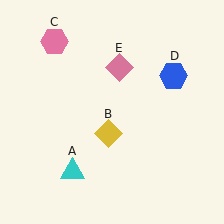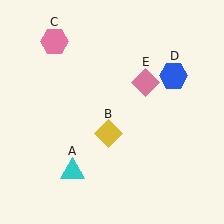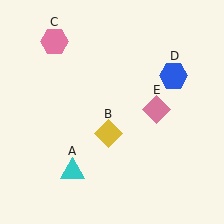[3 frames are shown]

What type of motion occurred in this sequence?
The pink diamond (object E) rotated clockwise around the center of the scene.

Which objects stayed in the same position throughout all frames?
Cyan triangle (object A) and yellow diamond (object B) and pink hexagon (object C) and blue hexagon (object D) remained stationary.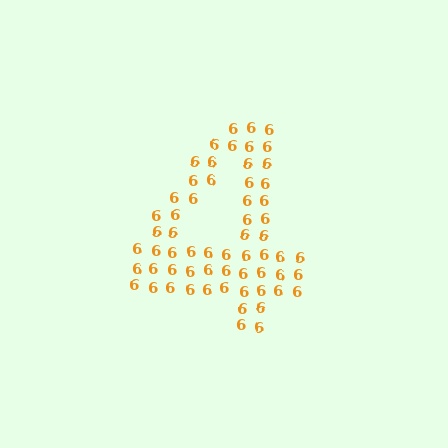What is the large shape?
The large shape is the digit 4.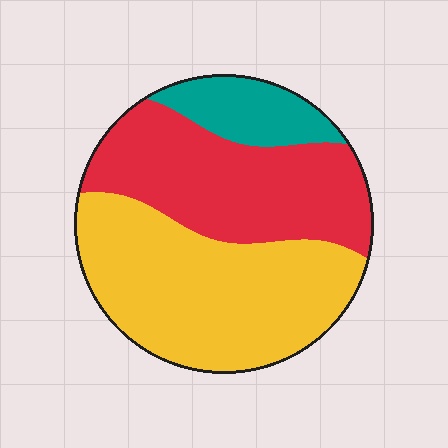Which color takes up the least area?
Teal, at roughly 15%.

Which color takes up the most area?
Yellow, at roughly 50%.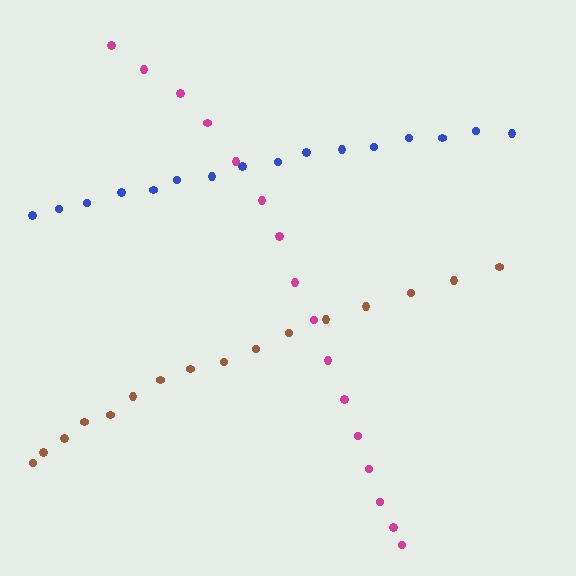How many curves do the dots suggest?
There are 3 distinct paths.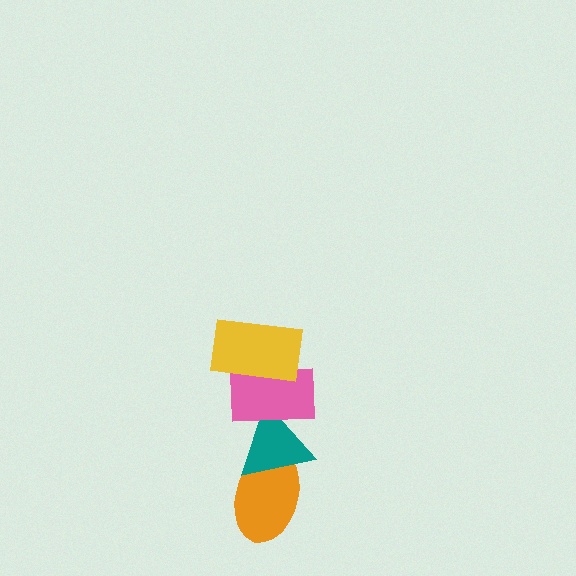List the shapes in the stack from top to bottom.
From top to bottom: the yellow rectangle, the pink rectangle, the teal triangle, the orange ellipse.